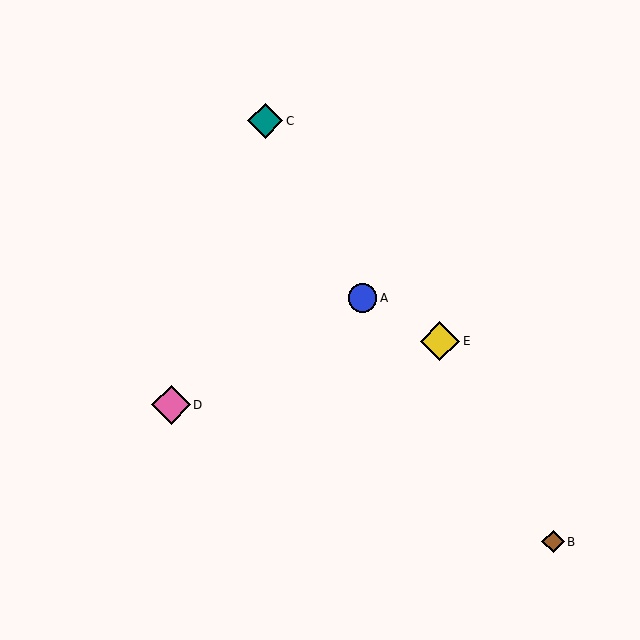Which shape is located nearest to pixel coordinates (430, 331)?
The yellow diamond (labeled E) at (440, 341) is nearest to that location.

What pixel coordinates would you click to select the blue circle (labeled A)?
Click at (362, 298) to select the blue circle A.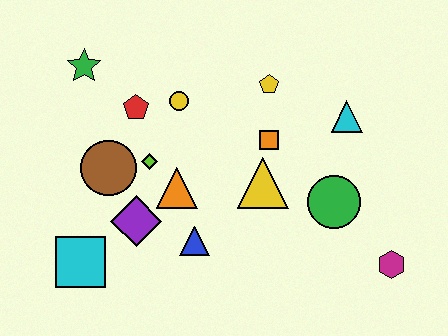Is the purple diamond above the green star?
No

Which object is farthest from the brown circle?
The magenta hexagon is farthest from the brown circle.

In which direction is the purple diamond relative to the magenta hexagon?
The purple diamond is to the left of the magenta hexagon.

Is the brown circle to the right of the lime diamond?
No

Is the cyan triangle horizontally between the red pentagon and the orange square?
No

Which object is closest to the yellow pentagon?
The orange square is closest to the yellow pentagon.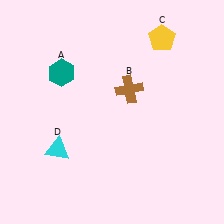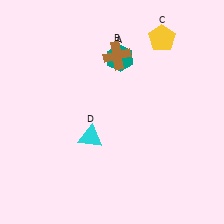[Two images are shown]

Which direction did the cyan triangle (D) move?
The cyan triangle (D) moved right.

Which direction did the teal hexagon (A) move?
The teal hexagon (A) moved right.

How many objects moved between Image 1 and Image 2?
3 objects moved between the two images.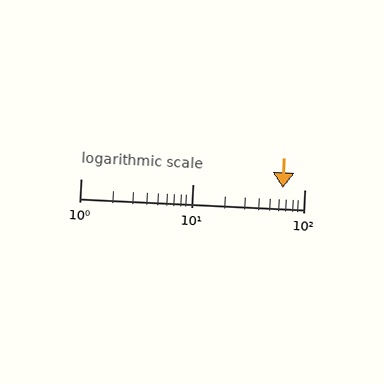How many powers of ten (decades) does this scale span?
The scale spans 2 decades, from 1 to 100.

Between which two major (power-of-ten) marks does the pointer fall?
The pointer is between 10 and 100.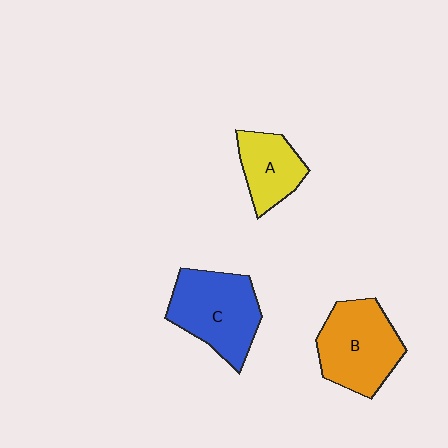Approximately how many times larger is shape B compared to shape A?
Approximately 1.6 times.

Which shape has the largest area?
Shape C (blue).